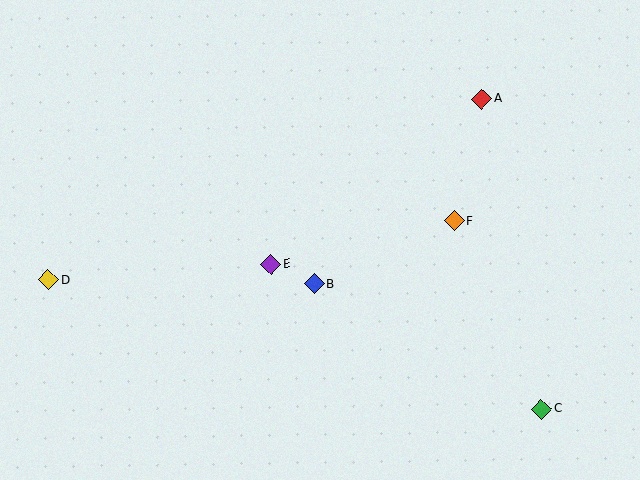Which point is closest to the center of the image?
Point B at (314, 284) is closest to the center.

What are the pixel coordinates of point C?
Point C is at (541, 409).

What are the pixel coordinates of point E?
Point E is at (271, 264).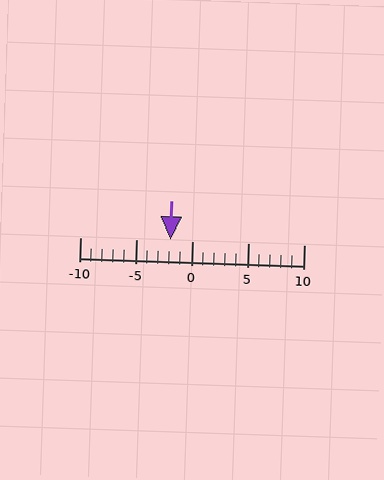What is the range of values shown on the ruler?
The ruler shows values from -10 to 10.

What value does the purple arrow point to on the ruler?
The purple arrow points to approximately -2.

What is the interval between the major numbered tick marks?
The major tick marks are spaced 5 units apart.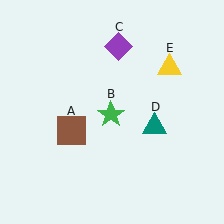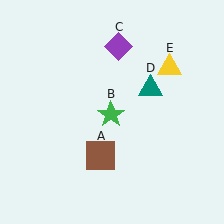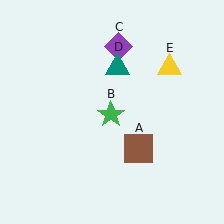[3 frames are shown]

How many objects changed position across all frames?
2 objects changed position: brown square (object A), teal triangle (object D).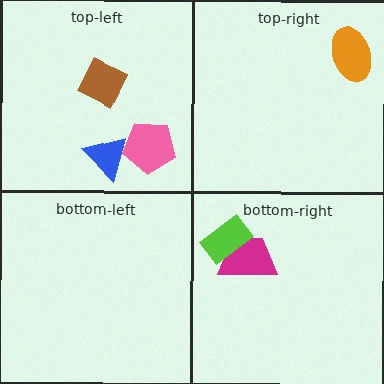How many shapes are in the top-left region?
3.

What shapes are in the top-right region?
The orange ellipse.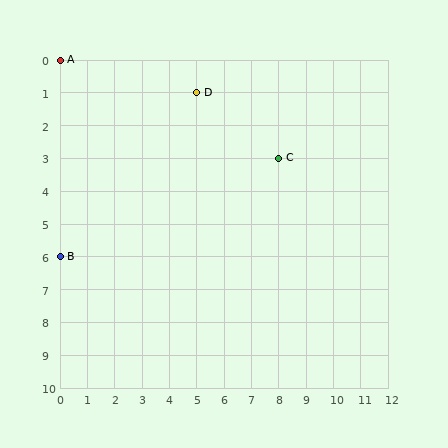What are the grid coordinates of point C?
Point C is at grid coordinates (8, 3).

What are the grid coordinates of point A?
Point A is at grid coordinates (0, 0).